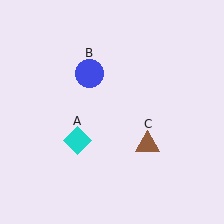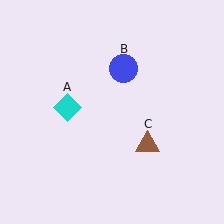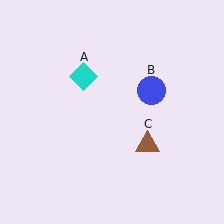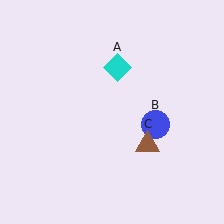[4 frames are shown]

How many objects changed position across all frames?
2 objects changed position: cyan diamond (object A), blue circle (object B).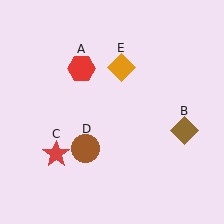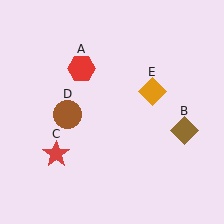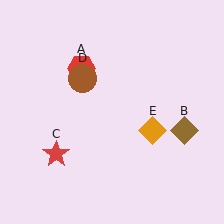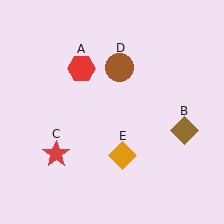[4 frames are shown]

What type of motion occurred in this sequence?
The brown circle (object D), orange diamond (object E) rotated clockwise around the center of the scene.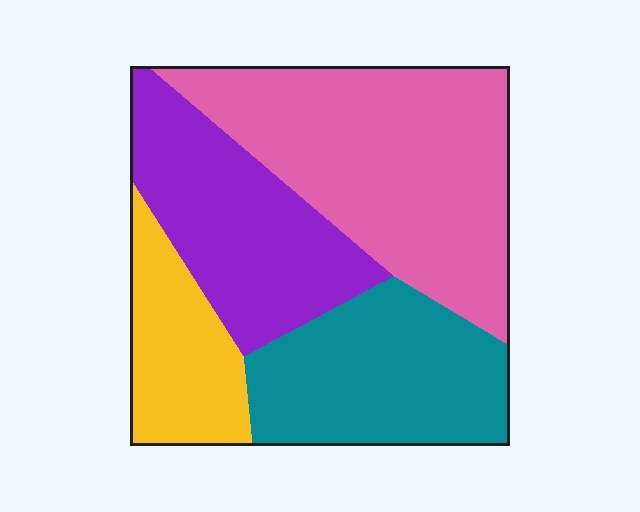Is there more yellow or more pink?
Pink.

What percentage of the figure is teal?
Teal takes up about one quarter (1/4) of the figure.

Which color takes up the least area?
Yellow, at roughly 15%.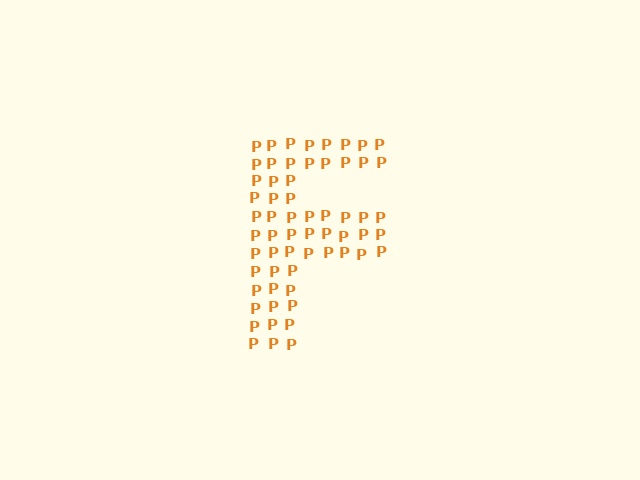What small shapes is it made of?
It is made of small letter P's.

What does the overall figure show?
The overall figure shows the letter F.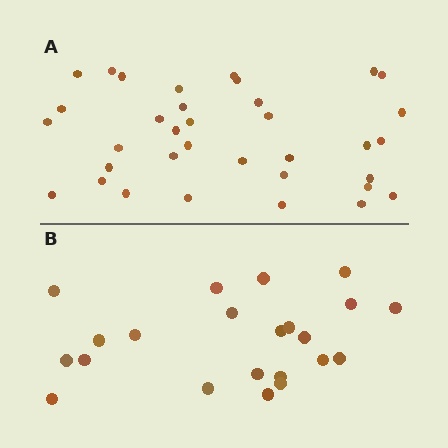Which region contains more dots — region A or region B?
Region A (the top region) has more dots.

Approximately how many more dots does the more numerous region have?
Region A has approximately 15 more dots than region B.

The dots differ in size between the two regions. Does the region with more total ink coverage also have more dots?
No. Region B has more total ink coverage because its dots are larger, but region A actually contains more individual dots. Total area can be misleading — the number of items is what matters here.